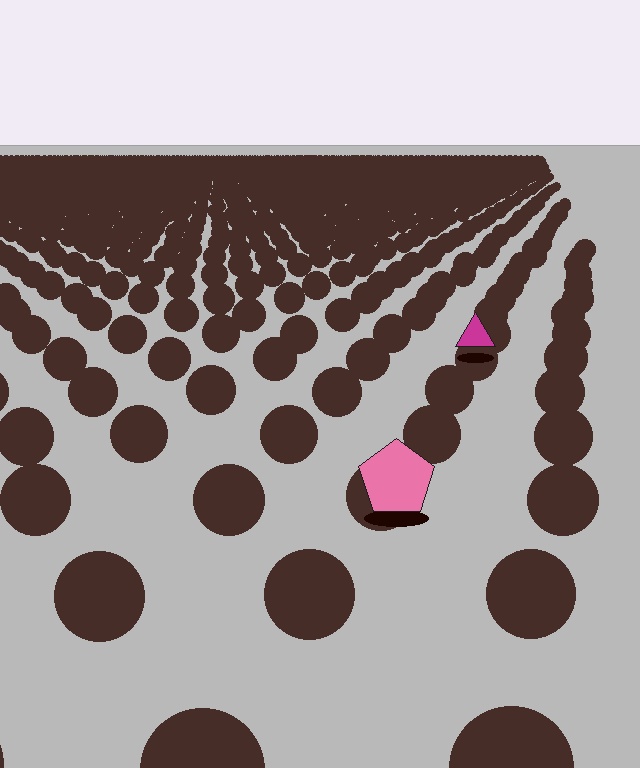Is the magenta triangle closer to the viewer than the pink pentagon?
No. The pink pentagon is closer — you can tell from the texture gradient: the ground texture is coarser near it.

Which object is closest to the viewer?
The pink pentagon is closest. The texture marks near it are larger and more spread out.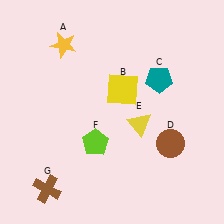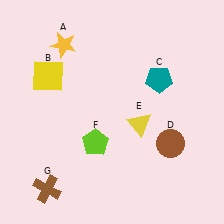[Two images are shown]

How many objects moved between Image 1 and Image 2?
1 object moved between the two images.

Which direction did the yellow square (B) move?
The yellow square (B) moved left.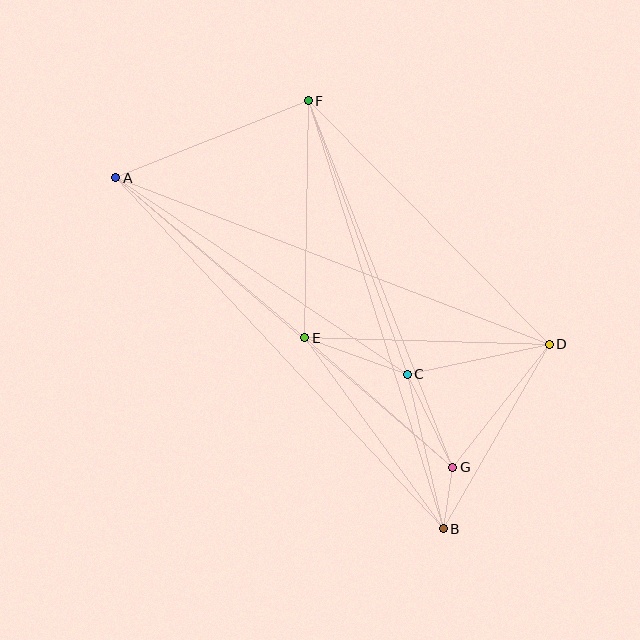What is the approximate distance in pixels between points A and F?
The distance between A and F is approximately 207 pixels.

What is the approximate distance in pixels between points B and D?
The distance between B and D is approximately 213 pixels.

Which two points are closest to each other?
Points B and G are closest to each other.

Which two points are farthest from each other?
Points A and B are farthest from each other.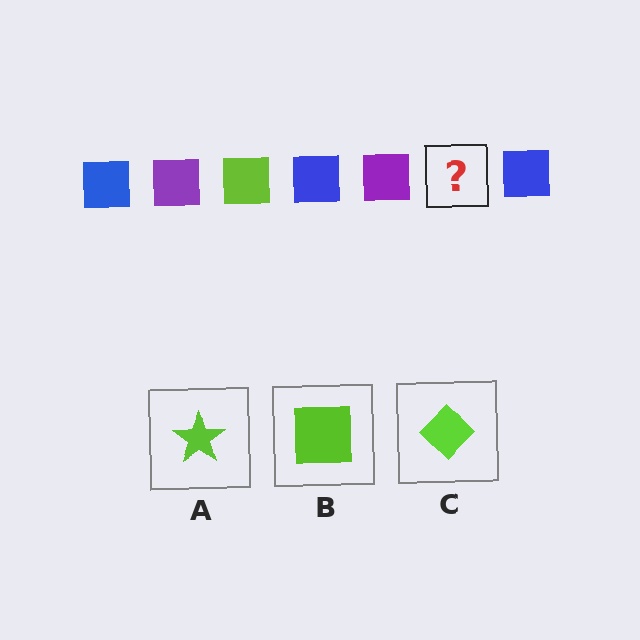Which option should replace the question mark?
Option B.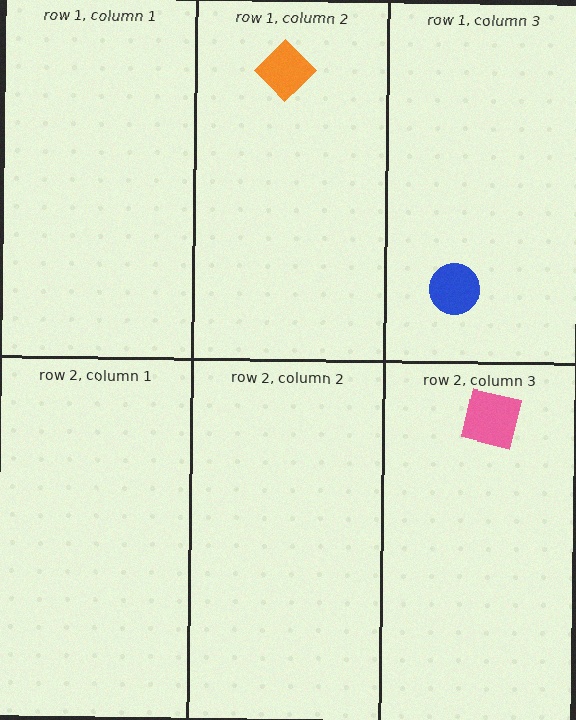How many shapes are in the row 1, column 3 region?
1.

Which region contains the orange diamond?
The row 1, column 2 region.